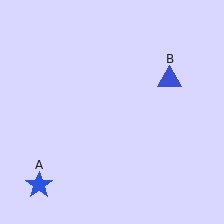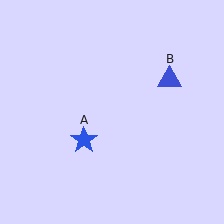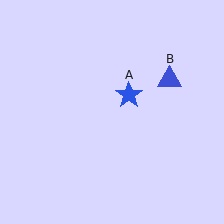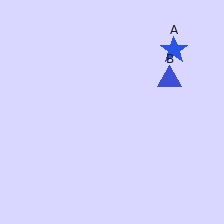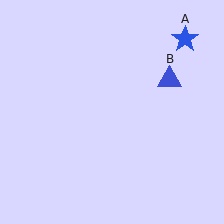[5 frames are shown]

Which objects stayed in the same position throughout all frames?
Blue triangle (object B) remained stationary.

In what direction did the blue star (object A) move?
The blue star (object A) moved up and to the right.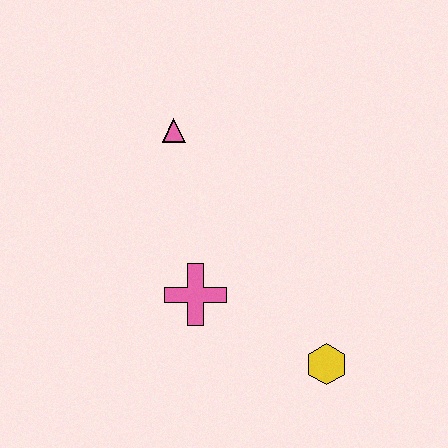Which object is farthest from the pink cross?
The pink triangle is farthest from the pink cross.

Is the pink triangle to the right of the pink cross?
No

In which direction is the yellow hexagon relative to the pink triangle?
The yellow hexagon is below the pink triangle.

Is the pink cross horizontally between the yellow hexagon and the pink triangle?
Yes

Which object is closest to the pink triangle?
The pink cross is closest to the pink triangle.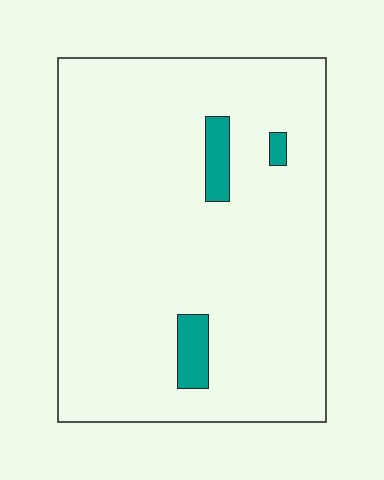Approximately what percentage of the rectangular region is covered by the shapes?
Approximately 5%.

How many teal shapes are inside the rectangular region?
3.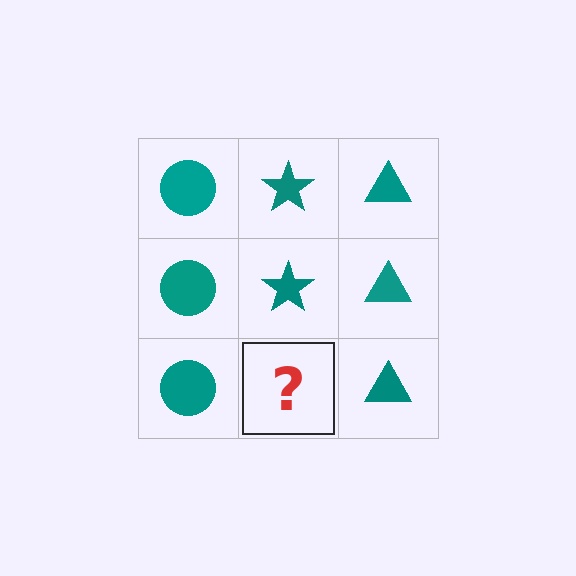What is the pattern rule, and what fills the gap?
The rule is that each column has a consistent shape. The gap should be filled with a teal star.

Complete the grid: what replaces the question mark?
The question mark should be replaced with a teal star.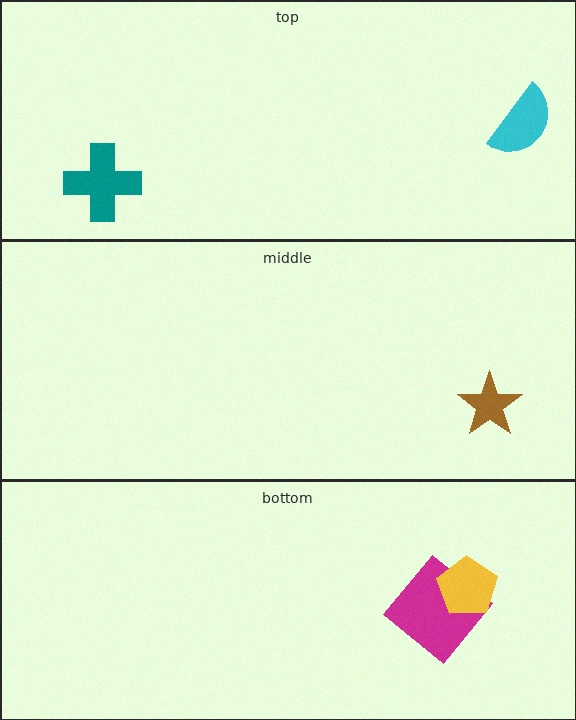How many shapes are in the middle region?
1.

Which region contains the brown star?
The middle region.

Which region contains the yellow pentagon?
The bottom region.